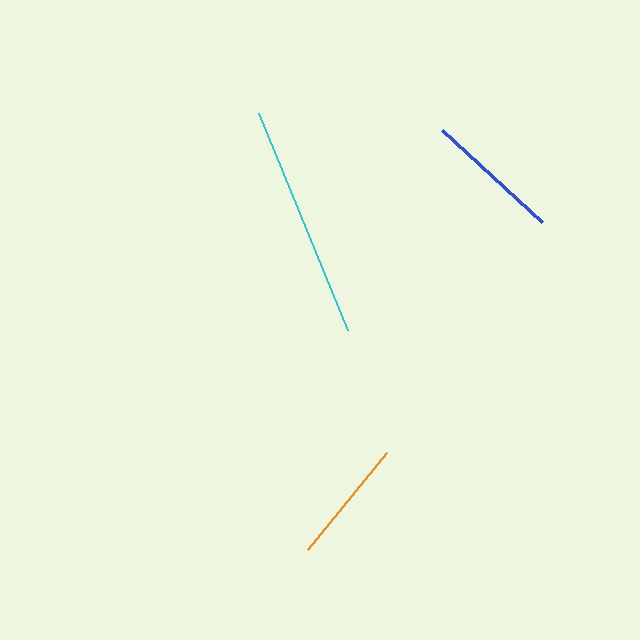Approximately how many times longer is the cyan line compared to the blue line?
The cyan line is approximately 1.7 times the length of the blue line.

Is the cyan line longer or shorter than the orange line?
The cyan line is longer than the orange line.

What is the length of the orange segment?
The orange segment is approximately 125 pixels long.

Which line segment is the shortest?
The orange line is the shortest at approximately 125 pixels.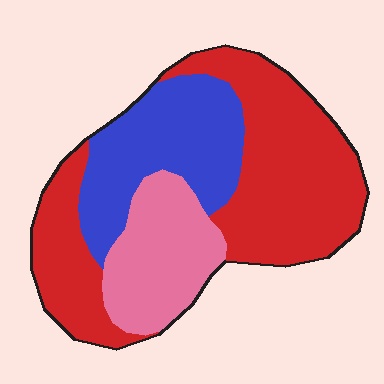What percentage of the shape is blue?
Blue takes up between a sixth and a third of the shape.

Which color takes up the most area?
Red, at roughly 50%.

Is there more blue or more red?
Red.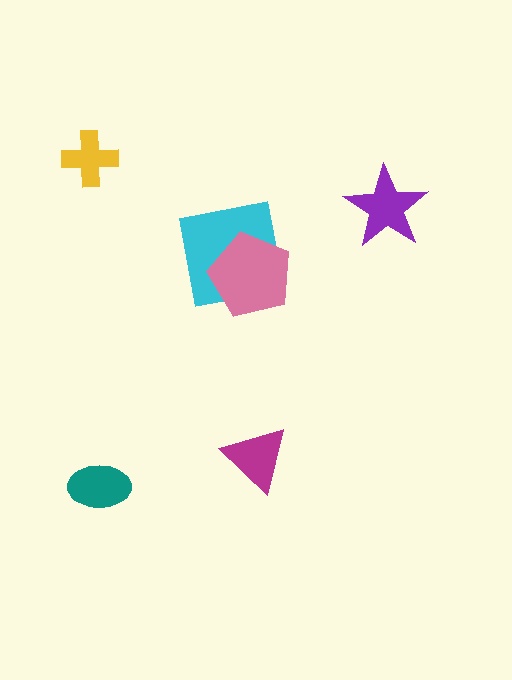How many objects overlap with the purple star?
0 objects overlap with the purple star.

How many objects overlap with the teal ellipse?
0 objects overlap with the teal ellipse.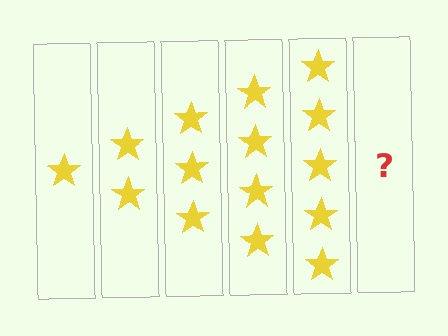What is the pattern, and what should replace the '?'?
The pattern is that each step adds one more star. The '?' should be 6 stars.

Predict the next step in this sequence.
The next step is 6 stars.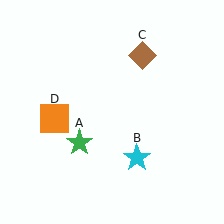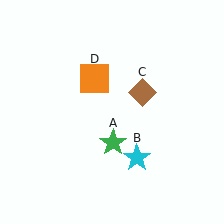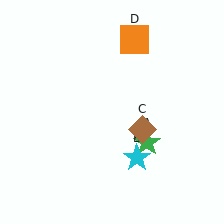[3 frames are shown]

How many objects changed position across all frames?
3 objects changed position: green star (object A), brown diamond (object C), orange square (object D).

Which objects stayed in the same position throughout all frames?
Cyan star (object B) remained stationary.